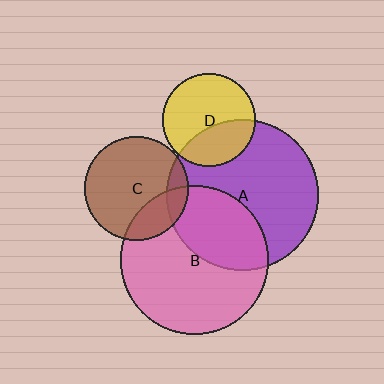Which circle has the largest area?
Circle A (purple).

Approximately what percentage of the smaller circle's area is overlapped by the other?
Approximately 35%.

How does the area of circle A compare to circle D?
Approximately 2.6 times.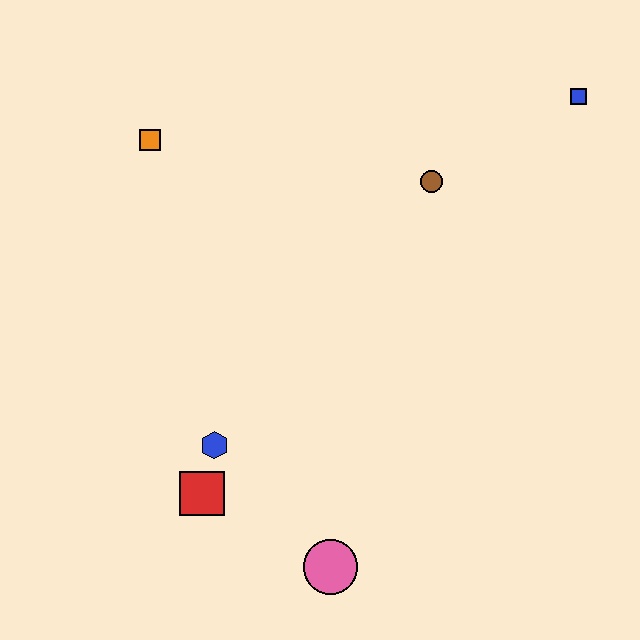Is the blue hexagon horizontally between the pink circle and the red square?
Yes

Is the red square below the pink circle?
No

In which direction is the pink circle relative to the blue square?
The pink circle is below the blue square.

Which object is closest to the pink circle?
The red square is closest to the pink circle.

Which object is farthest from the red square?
The blue square is farthest from the red square.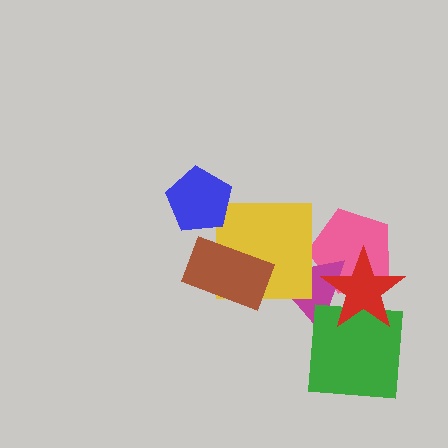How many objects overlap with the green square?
2 objects overlap with the green square.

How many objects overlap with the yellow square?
2 objects overlap with the yellow square.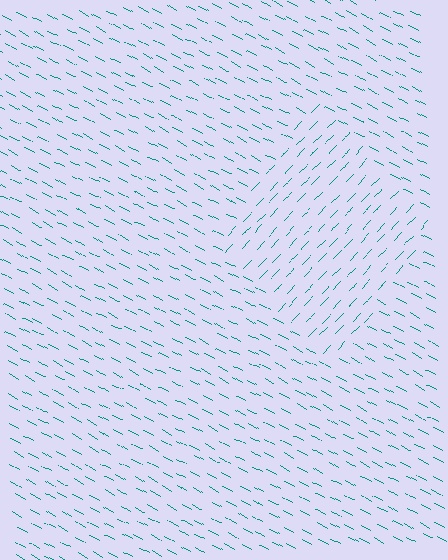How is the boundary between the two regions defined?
The boundary is defined purely by a change in line orientation (approximately 74 degrees difference). All lines are the same color and thickness.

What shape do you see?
I see a diamond.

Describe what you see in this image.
The image is filled with small teal line segments. A diamond region in the image has lines oriented differently from the surrounding lines, creating a visible texture boundary.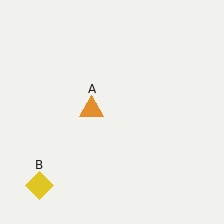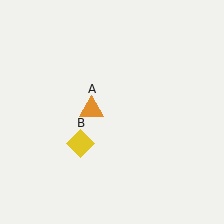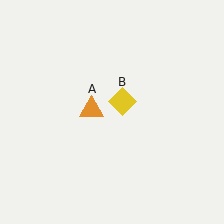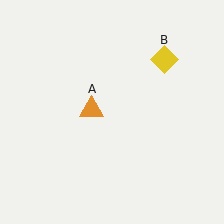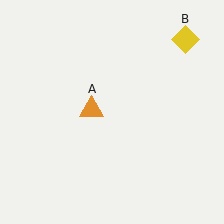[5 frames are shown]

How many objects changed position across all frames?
1 object changed position: yellow diamond (object B).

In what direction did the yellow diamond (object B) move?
The yellow diamond (object B) moved up and to the right.